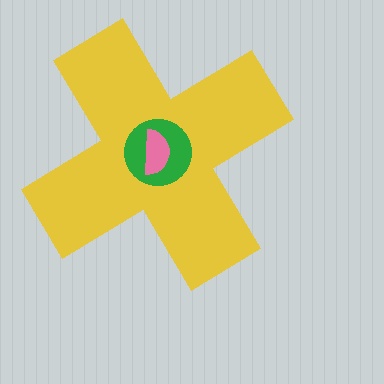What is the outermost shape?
The yellow cross.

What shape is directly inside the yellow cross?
The green circle.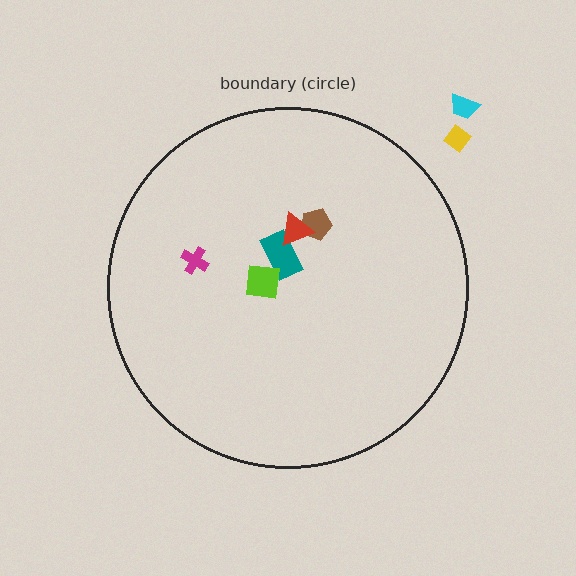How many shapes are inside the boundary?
5 inside, 2 outside.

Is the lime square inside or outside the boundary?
Inside.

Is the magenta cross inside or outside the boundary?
Inside.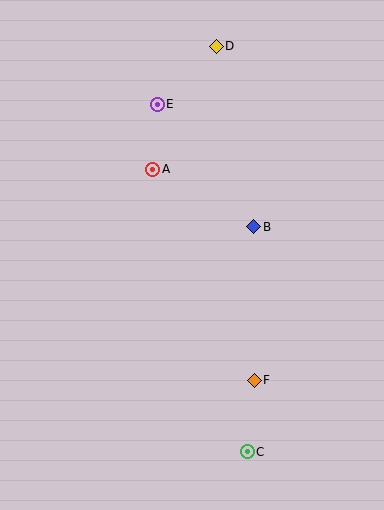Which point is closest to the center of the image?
Point B at (254, 227) is closest to the center.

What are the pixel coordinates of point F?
Point F is at (254, 380).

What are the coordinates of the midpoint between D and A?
The midpoint between D and A is at (184, 108).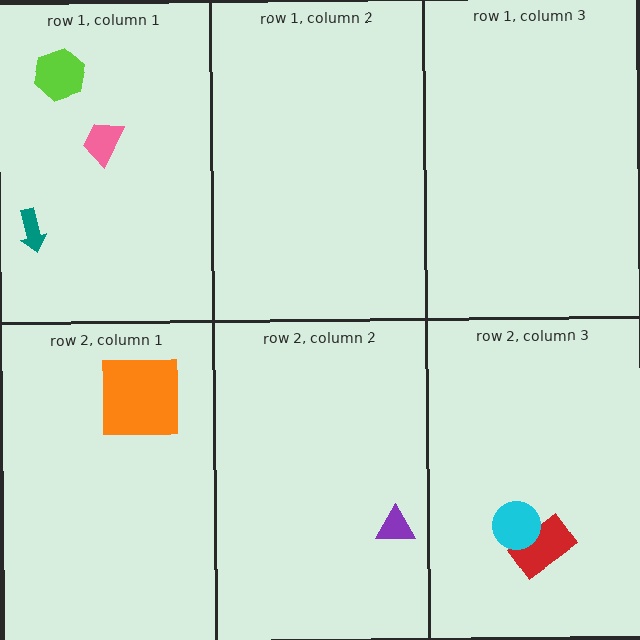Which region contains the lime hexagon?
The row 1, column 1 region.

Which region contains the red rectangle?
The row 2, column 3 region.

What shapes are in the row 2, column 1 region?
The orange square.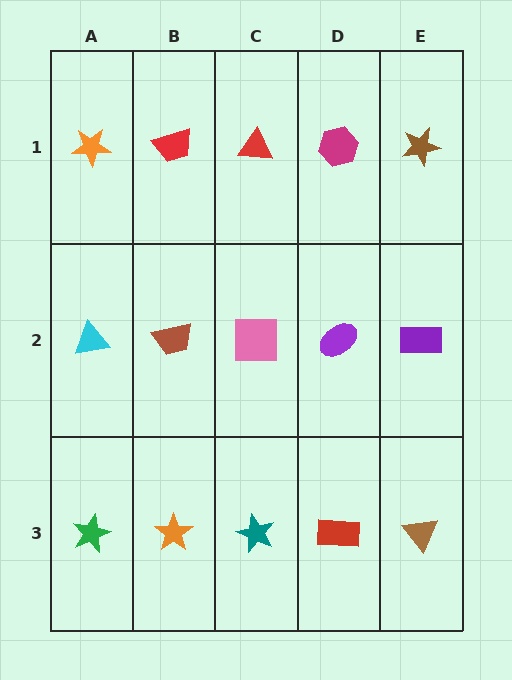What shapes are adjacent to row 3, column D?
A purple ellipse (row 2, column D), a teal star (row 3, column C), a brown triangle (row 3, column E).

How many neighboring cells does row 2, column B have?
4.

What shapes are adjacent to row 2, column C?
A red triangle (row 1, column C), a teal star (row 3, column C), a brown trapezoid (row 2, column B), a purple ellipse (row 2, column D).